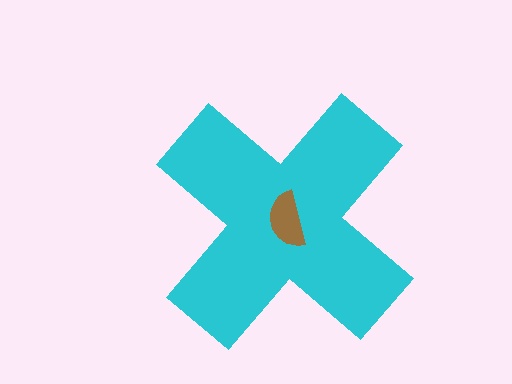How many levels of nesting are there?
2.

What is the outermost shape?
The cyan cross.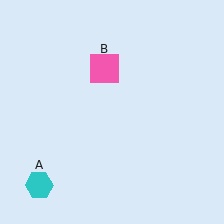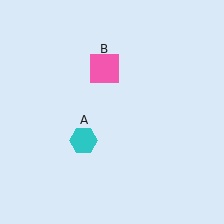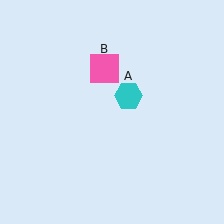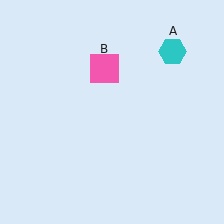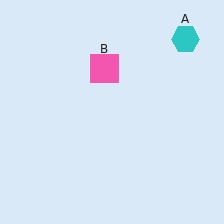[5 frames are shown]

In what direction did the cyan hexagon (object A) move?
The cyan hexagon (object A) moved up and to the right.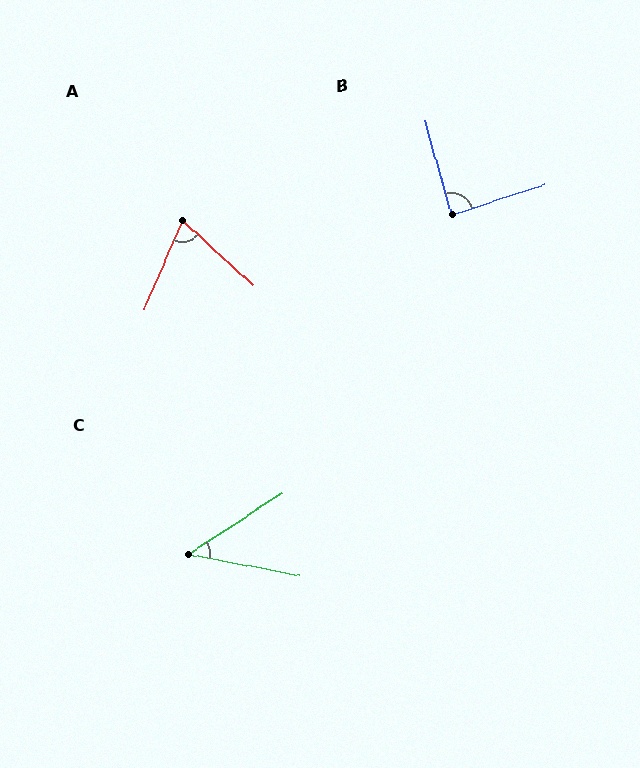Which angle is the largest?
B, at approximately 87 degrees.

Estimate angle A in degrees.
Approximately 70 degrees.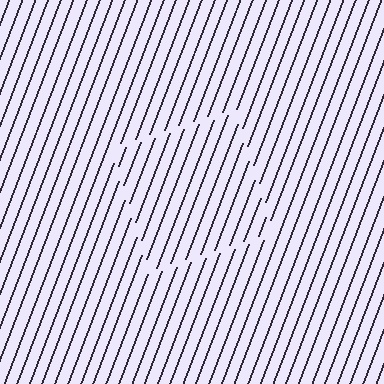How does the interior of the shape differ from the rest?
The interior of the shape contains the same grating, shifted by half a period — the contour is defined by the phase discontinuity where line-ends from the inner and outer gratings abut.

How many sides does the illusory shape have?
4 sides — the line-ends trace a square.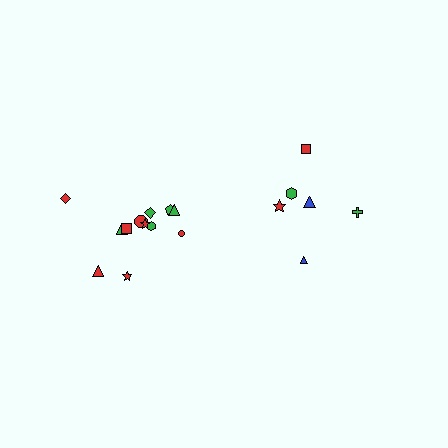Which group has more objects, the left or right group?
The left group.